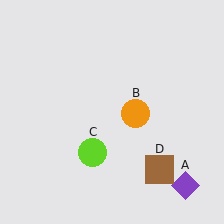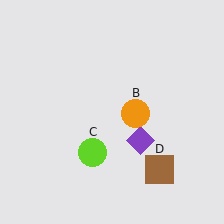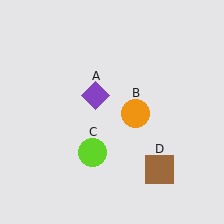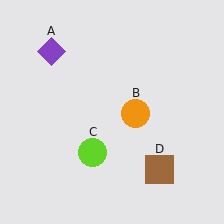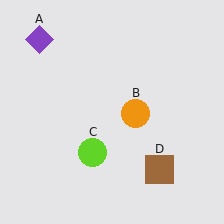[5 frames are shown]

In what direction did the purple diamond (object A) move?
The purple diamond (object A) moved up and to the left.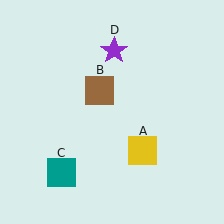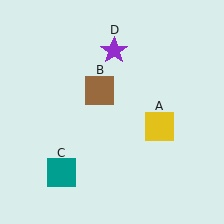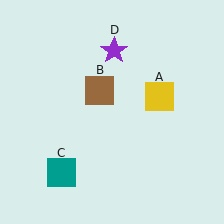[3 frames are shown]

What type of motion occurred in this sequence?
The yellow square (object A) rotated counterclockwise around the center of the scene.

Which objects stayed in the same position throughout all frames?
Brown square (object B) and teal square (object C) and purple star (object D) remained stationary.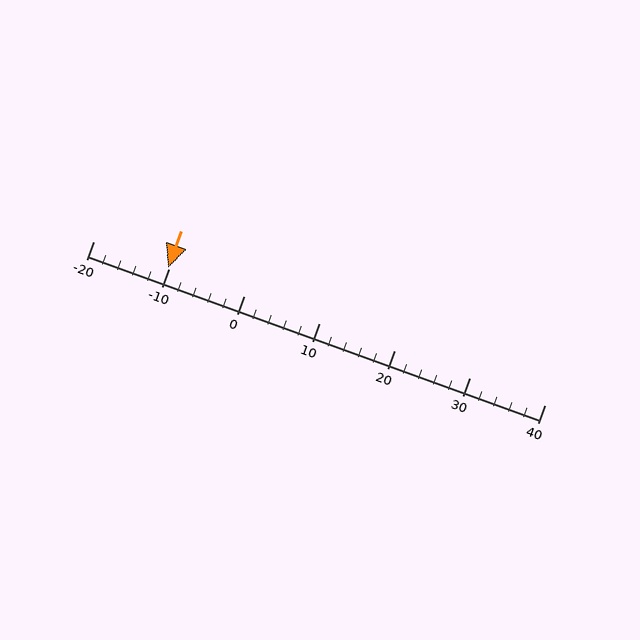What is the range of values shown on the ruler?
The ruler shows values from -20 to 40.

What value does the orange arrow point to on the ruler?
The orange arrow points to approximately -10.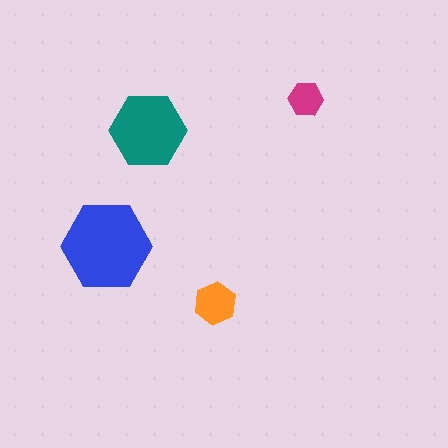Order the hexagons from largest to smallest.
the blue one, the teal one, the orange one, the magenta one.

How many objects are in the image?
There are 4 objects in the image.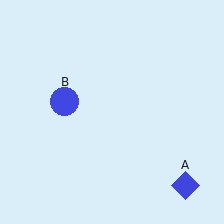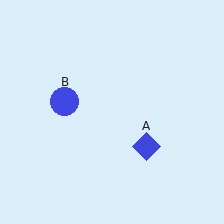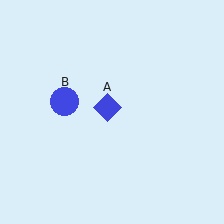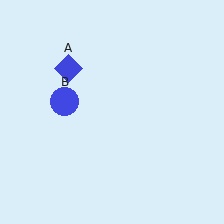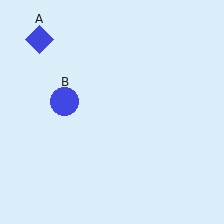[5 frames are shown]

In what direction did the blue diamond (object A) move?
The blue diamond (object A) moved up and to the left.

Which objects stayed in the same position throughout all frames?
Blue circle (object B) remained stationary.